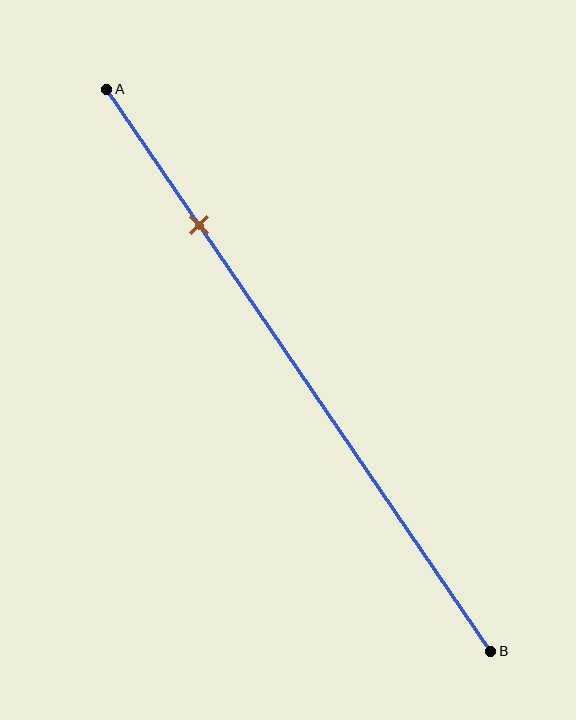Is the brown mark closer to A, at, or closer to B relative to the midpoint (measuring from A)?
The brown mark is closer to point A than the midpoint of segment AB.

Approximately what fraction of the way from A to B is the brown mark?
The brown mark is approximately 25% of the way from A to B.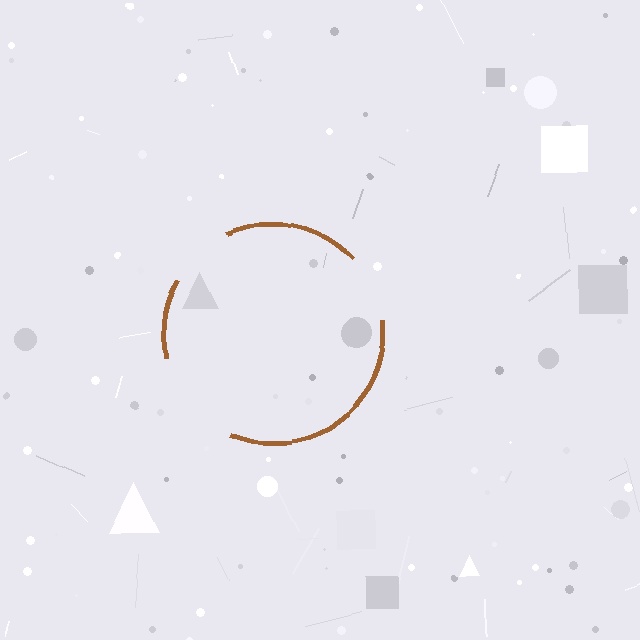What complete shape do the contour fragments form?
The contour fragments form a circle.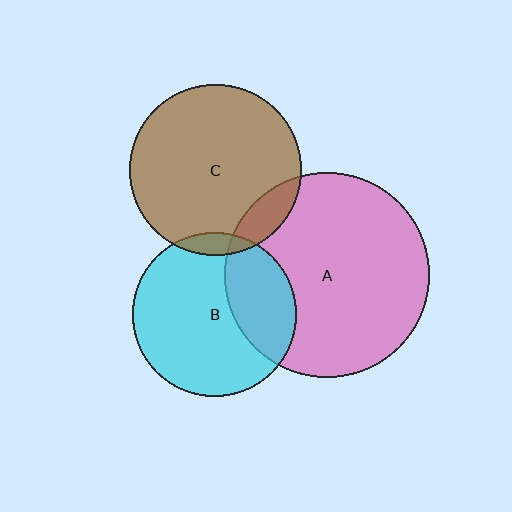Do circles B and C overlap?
Yes.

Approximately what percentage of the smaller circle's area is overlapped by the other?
Approximately 5%.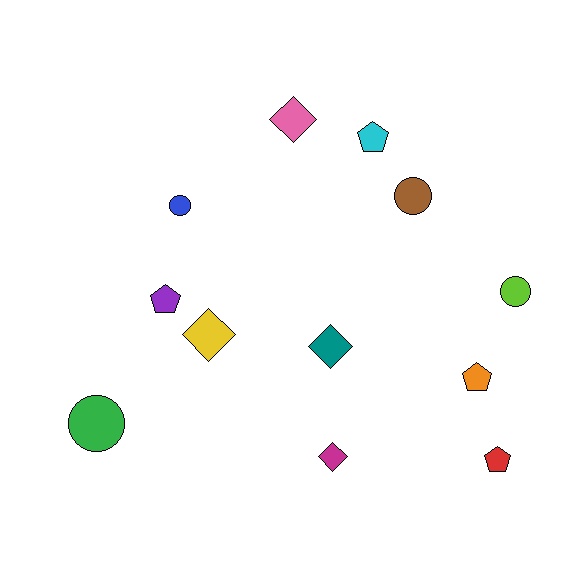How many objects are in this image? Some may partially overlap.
There are 12 objects.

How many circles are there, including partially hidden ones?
There are 4 circles.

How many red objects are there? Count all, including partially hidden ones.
There is 1 red object.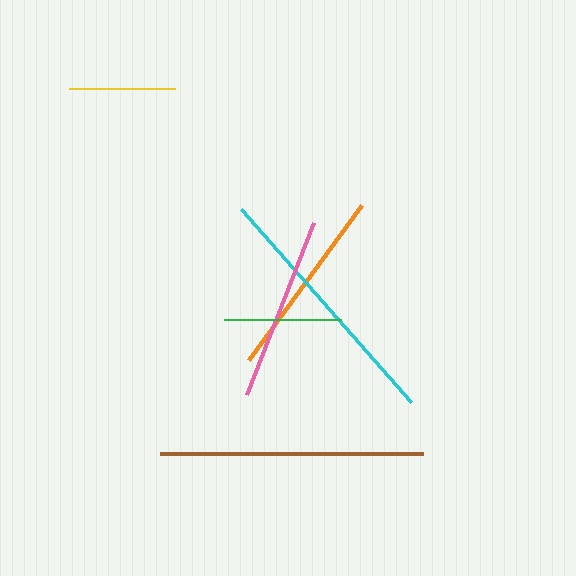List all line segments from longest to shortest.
From longest to shortest: brown, cyan, orange, pink, green, yellow.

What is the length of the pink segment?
The pink segment is approximately 185 pixels long.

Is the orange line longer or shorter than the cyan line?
The cyan line is longer than the orange line.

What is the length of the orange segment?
The orange segment is approximately 192 pixels long.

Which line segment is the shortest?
The yellow line is the shortest at approximately 107 pixels.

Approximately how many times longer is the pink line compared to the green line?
The pink line is approximately 1.6 times the length of the green line.